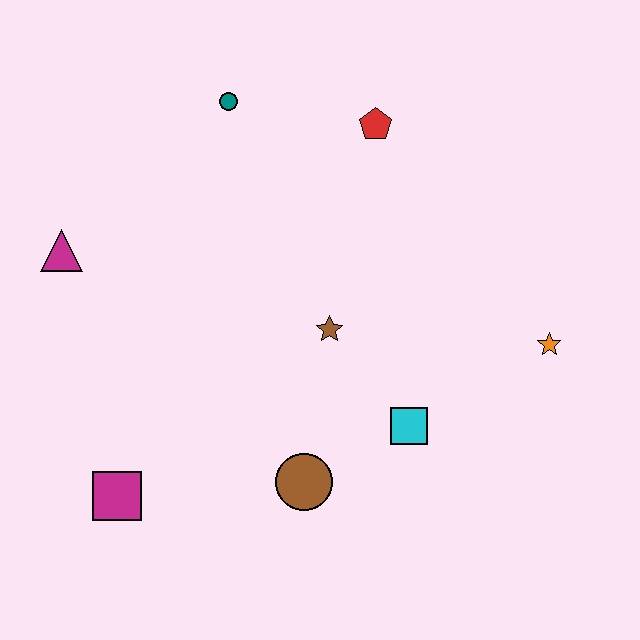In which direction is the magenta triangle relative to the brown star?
The magenta triangle is to the left of the brown star.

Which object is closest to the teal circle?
The red pentagon is closest to the teal circle.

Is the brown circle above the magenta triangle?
No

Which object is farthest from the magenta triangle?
The orange star is farthest from the magenta triangle.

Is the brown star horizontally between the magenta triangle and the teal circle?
No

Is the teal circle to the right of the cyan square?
No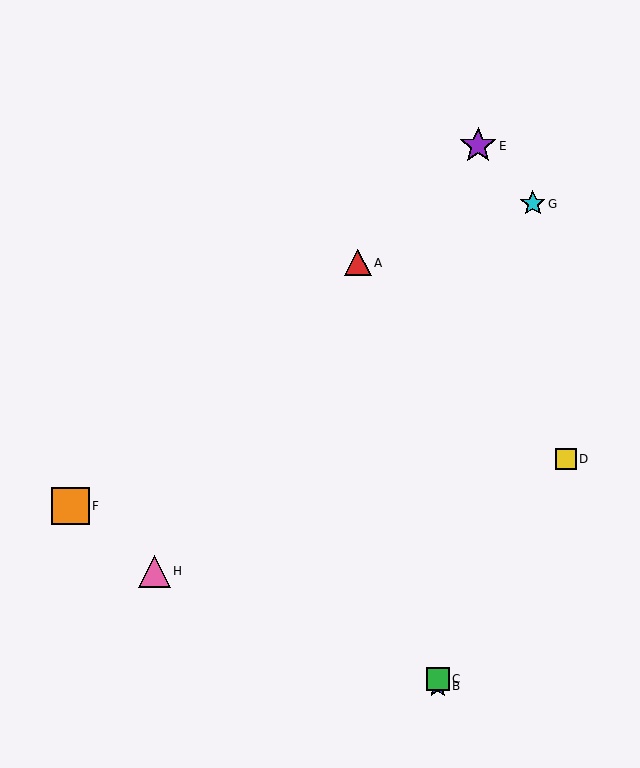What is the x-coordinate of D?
Object D is at x≈566.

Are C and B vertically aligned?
Yes, both are at x≈438.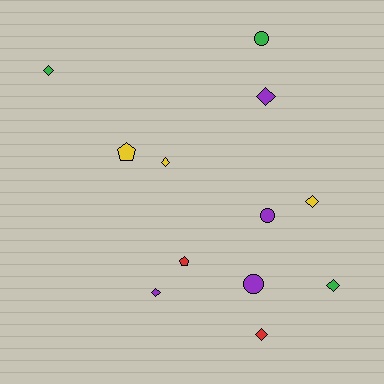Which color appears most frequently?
Purple, with 4 objects.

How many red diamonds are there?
There is 1 red diamond.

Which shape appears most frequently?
Diamond, with 7 objects.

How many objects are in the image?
There are 12 objects.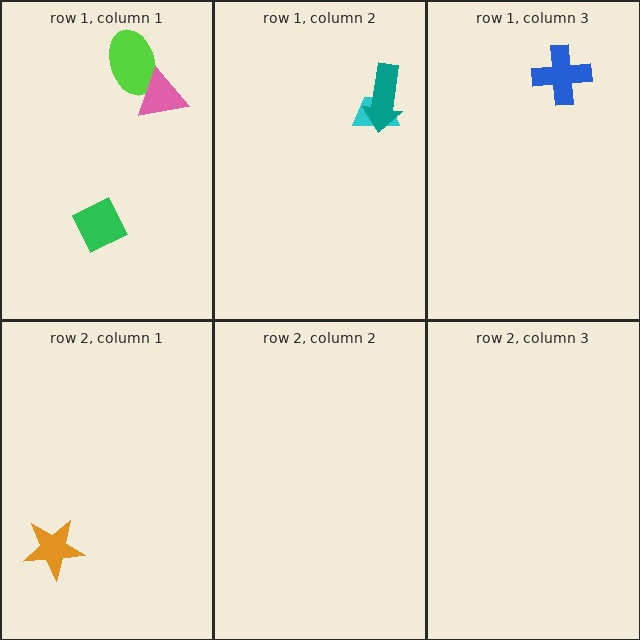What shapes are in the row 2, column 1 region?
The orange star.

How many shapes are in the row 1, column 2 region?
2.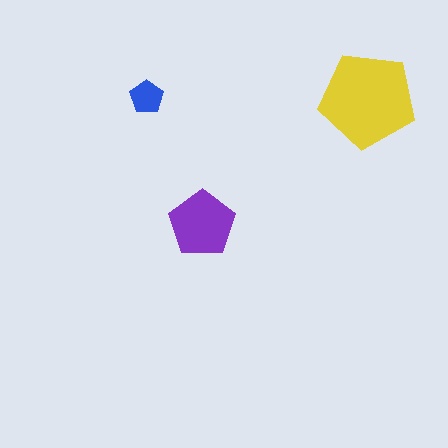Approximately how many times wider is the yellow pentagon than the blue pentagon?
About 3 times wider.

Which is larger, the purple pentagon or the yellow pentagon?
The yellow one.